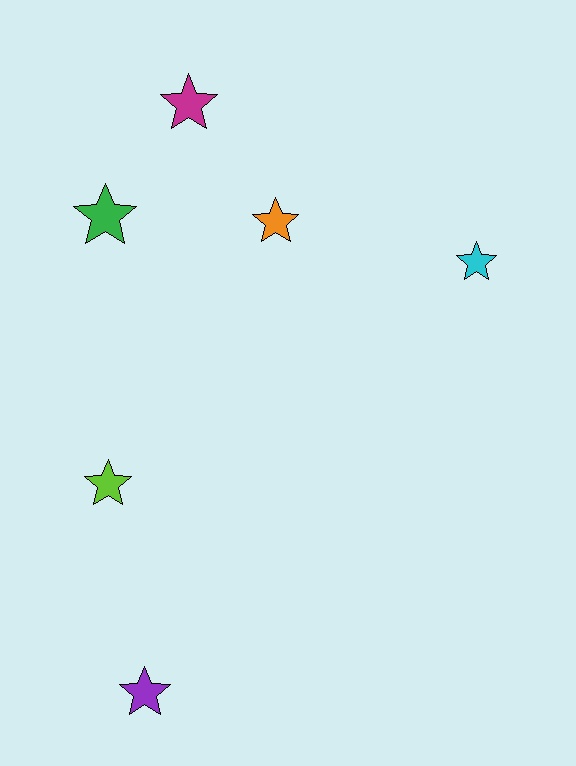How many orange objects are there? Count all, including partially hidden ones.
There is 1 orange object.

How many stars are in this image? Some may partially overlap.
There are 6 stars.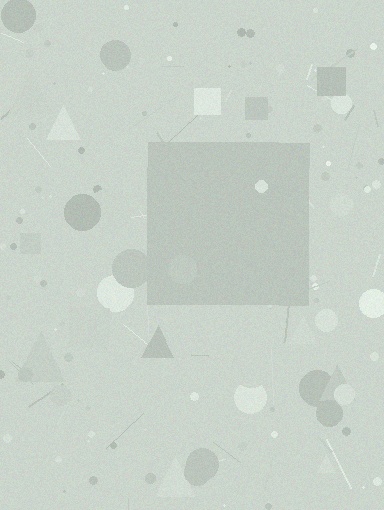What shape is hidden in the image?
A square is hidden in the image.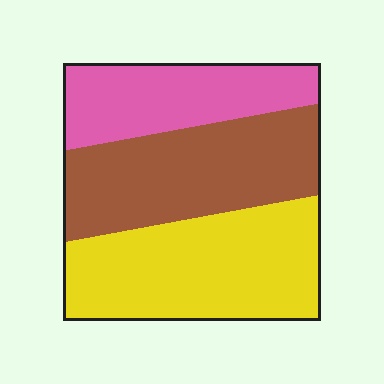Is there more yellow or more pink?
Yellow.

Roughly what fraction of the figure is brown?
Brown covers 35% of the figure.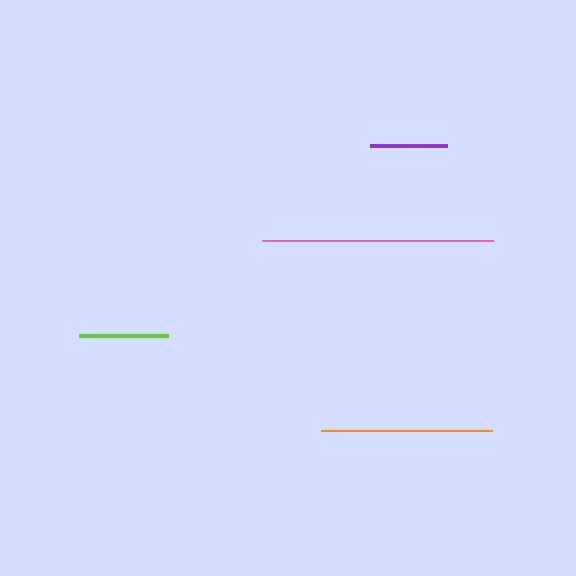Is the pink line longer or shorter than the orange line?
The pink line is longer than the orange line.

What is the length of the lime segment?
The lime segment is approximately 88 pixels long.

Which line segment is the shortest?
The purple line is the shortest at approximately 77 pixels.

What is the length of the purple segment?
The purple segment is approximately 77 pixels long.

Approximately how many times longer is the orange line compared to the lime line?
The orange line is approximately 1.9 times the length of the lime line.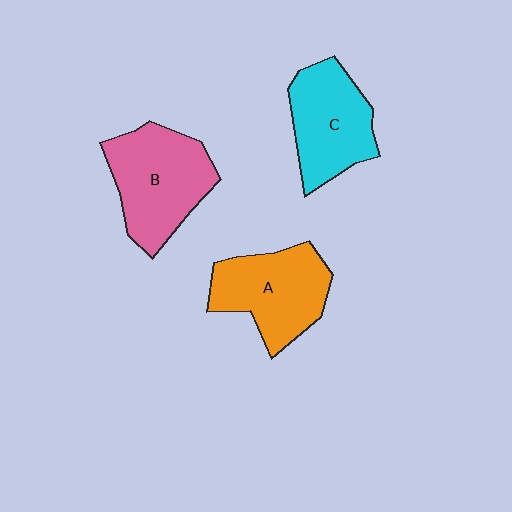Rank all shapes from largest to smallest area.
From largest to smallest: B (pink), A (orange), C (cyan).